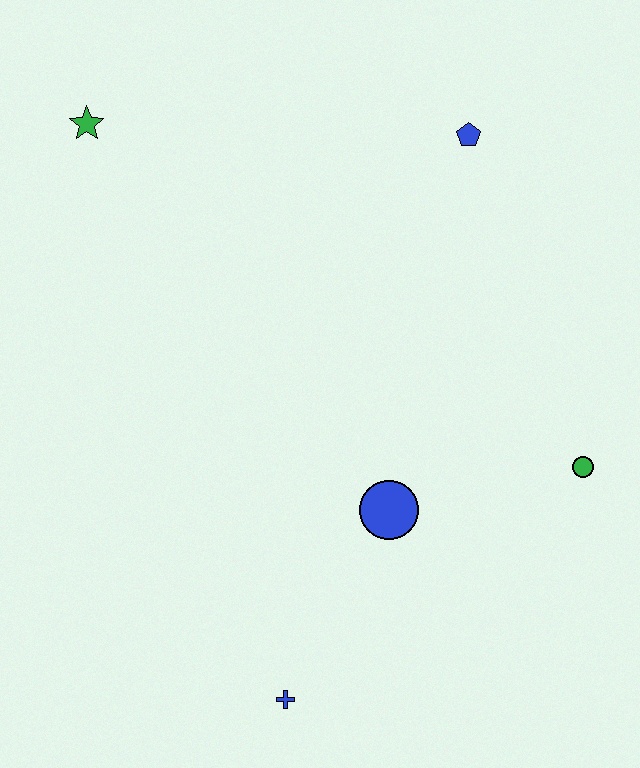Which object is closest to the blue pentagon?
The green circle is closest to the blue pentagon.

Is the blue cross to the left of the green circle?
Yes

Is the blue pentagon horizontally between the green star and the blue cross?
No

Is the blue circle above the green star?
No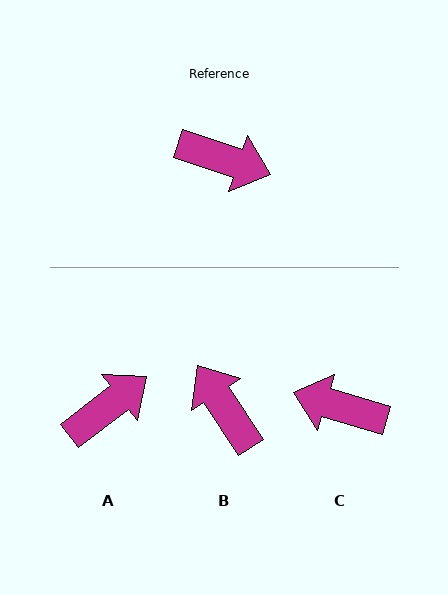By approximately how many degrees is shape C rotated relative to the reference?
Approximately 178 degrees clockwise.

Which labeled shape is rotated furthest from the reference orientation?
C, about 178 degrees away.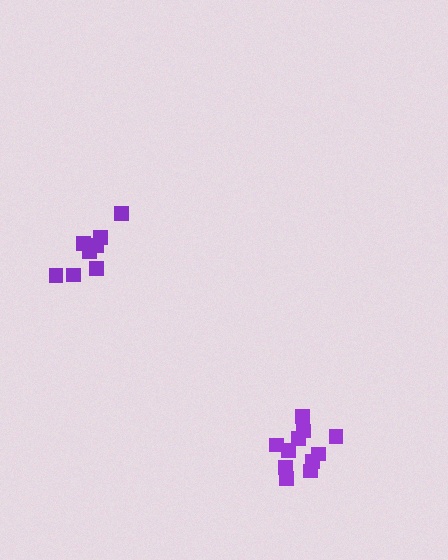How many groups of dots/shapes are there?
There are 2 groups.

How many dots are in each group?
Group 1: 11 dots, Group 2: 10 dots (21 total).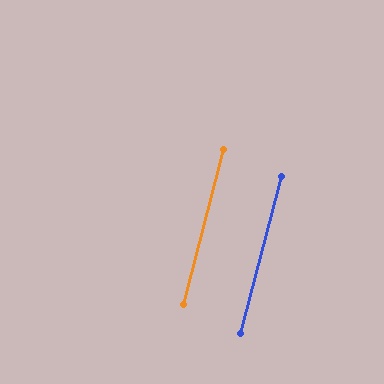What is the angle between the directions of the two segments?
Approximately 0 degrees.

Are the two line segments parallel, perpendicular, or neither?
Parallel — their directions differ by only 0.3°.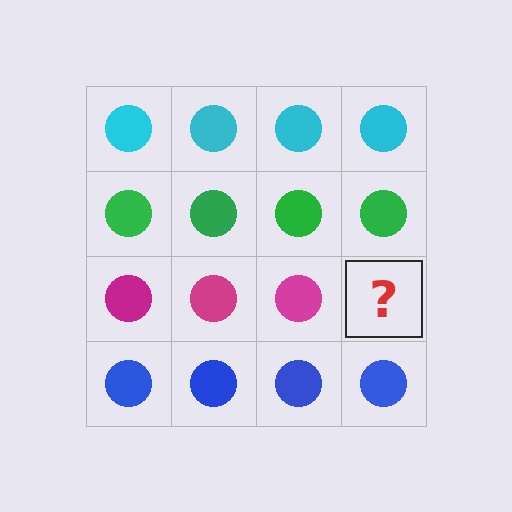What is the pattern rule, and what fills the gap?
The rule is that each row has a consistent color. The gap should be filled with a magenta circle.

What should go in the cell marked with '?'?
The missing cell should contain a magenta circle.